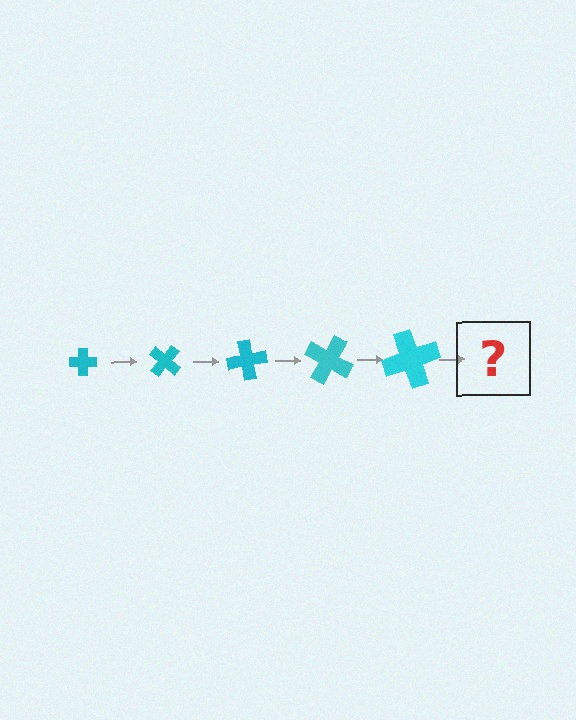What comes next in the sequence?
The next element should be a cross, larger than the previous one and rotated 200 degrees from the start.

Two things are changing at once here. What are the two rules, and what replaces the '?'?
The two rules are that the cross grows larger each step and it rotates 40 degrees each step. The '?' should be a cross, larger than the previous one and rotated 200 degrees from the start.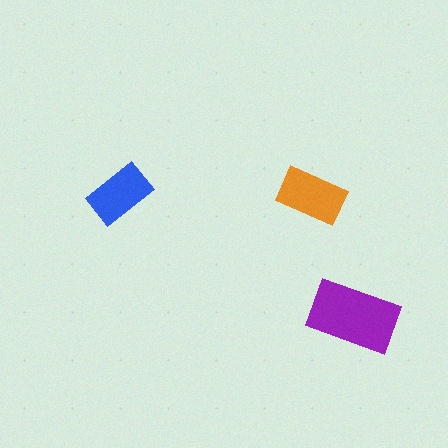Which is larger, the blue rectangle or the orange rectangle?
The orange one.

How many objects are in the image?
There are 3 objects in the image.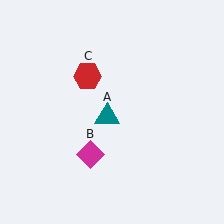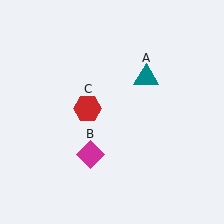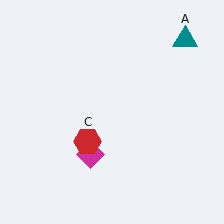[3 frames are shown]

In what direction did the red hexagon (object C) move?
The red hexagon (object C) moved down.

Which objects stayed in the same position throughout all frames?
Magenta diamond (object B) remained stationary.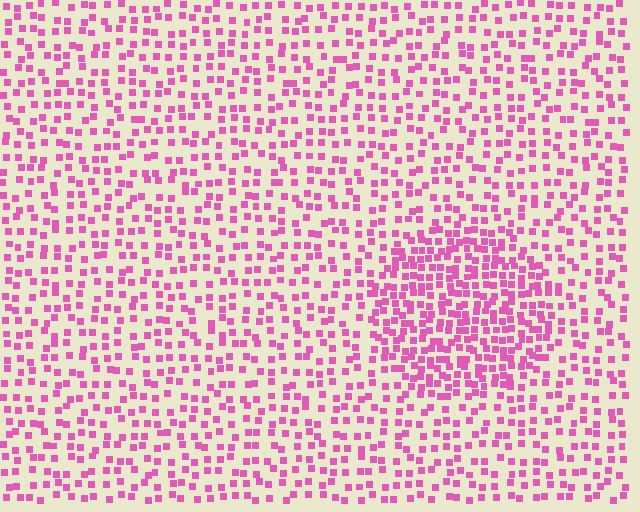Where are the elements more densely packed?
The elements are more densely packed inside the circle boundary.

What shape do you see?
I see a circle.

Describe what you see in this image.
The image contains small pink elements arranged at two different densities. A circle-shaped region is visible where the elements are more densely packed than the surrounding area.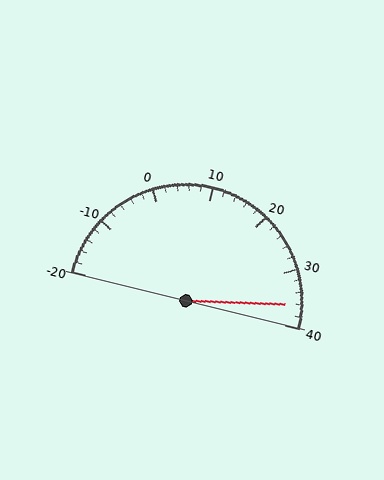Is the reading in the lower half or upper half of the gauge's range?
The reading is in the upper half of the range (-20 to 40).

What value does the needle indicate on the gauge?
The needle indicates approximately 36.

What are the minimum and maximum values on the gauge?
The gauge ranges from -20 to 40.